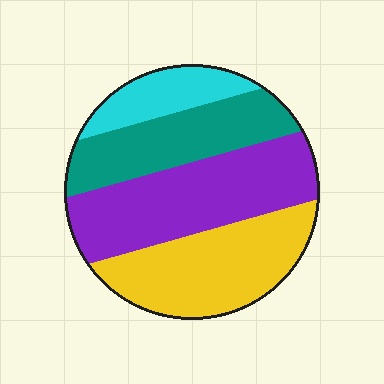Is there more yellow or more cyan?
Yellow.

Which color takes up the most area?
Purple, at roughly 35%.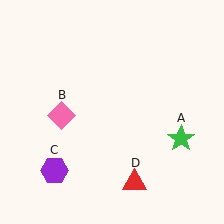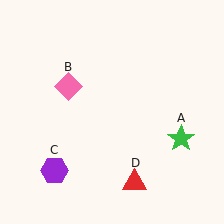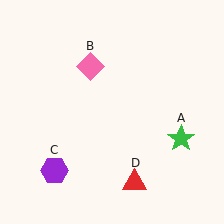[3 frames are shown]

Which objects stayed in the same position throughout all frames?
Green star (object A) and purple hexagon (object C) and red triangle (object D) remained stationary.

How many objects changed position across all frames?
1 object changed position: pink diamond (object B).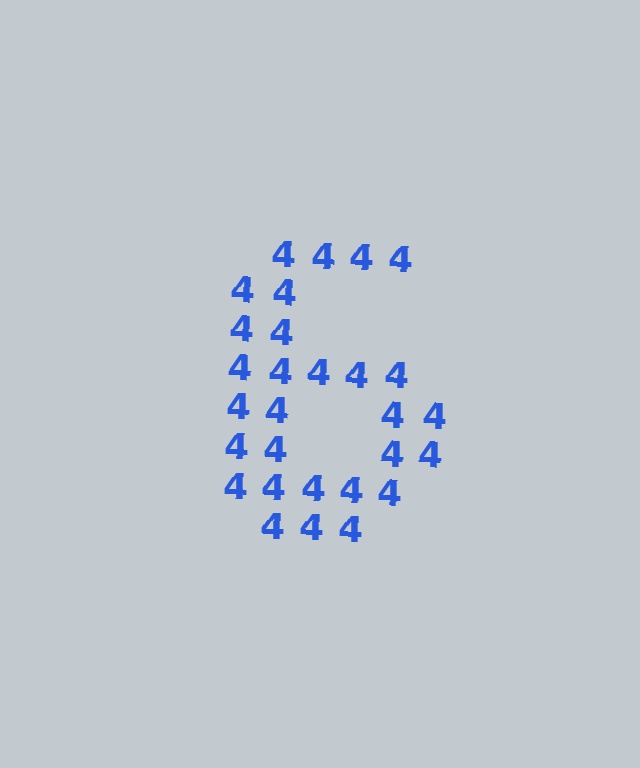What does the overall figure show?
The overall figure shows the digit 6.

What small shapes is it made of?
It is made of small digit 4's.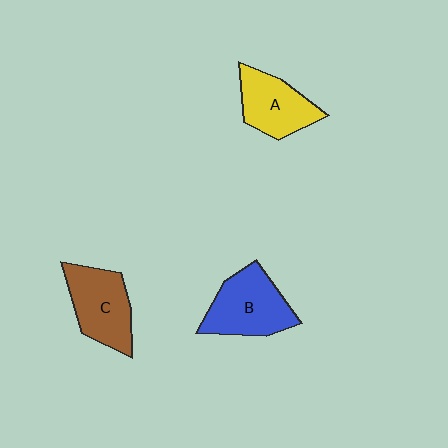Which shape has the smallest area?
Shape A (yellow).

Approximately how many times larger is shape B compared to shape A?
Approximately 1.2 times.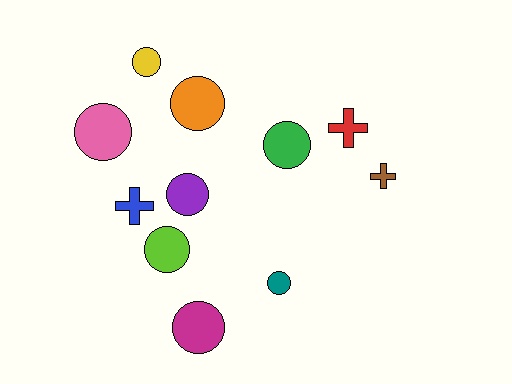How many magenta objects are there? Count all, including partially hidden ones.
There is 1 magenta object.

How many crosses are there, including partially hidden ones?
There are 3 crosses.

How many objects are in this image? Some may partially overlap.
There are 11 objects.